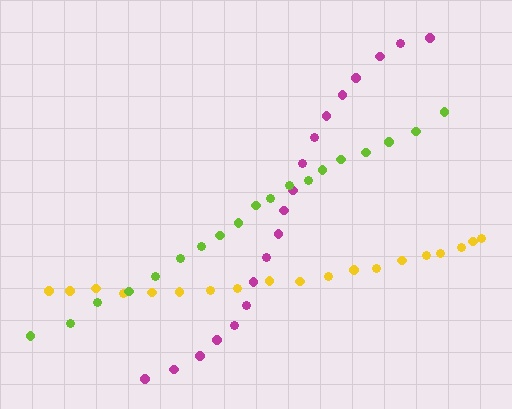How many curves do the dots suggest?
There are 3 distinct paths.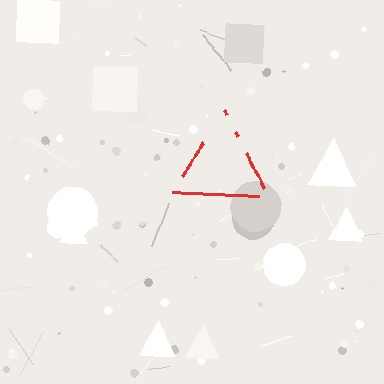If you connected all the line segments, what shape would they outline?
They would outline a triangle.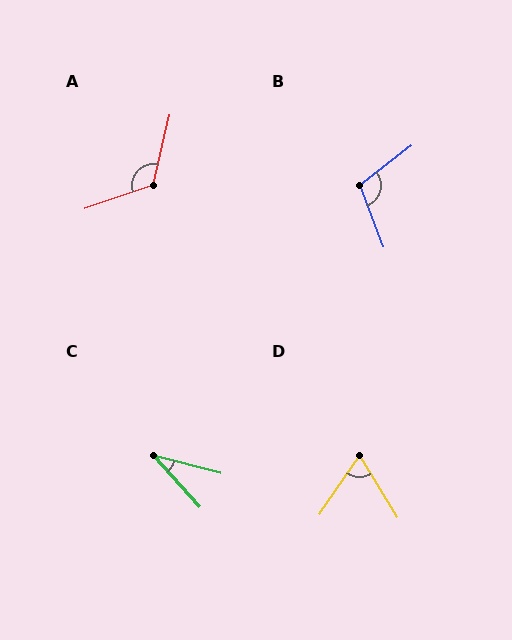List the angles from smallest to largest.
C (34°), D (65°), B (107°), A (122°).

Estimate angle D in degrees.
Approximately 65 degrees.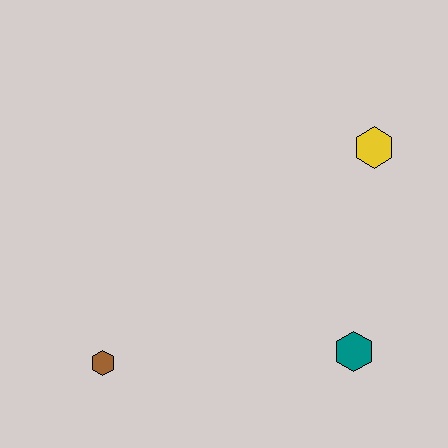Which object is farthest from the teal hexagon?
The brown hexagon is farthest from the teal hexagon.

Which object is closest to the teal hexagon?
The yellow hexagon is closest to the teal hexagon.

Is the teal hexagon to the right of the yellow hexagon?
No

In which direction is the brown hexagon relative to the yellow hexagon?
The brown hexagon is to the left of the yellow hexagon.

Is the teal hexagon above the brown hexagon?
Yes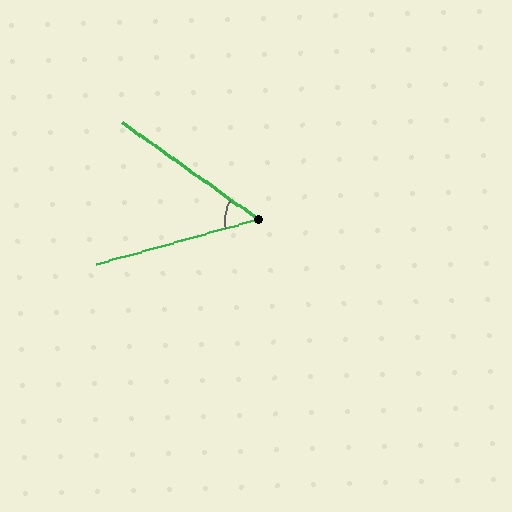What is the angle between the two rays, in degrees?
Approximately 51 degrees.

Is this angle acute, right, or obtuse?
It is acute.